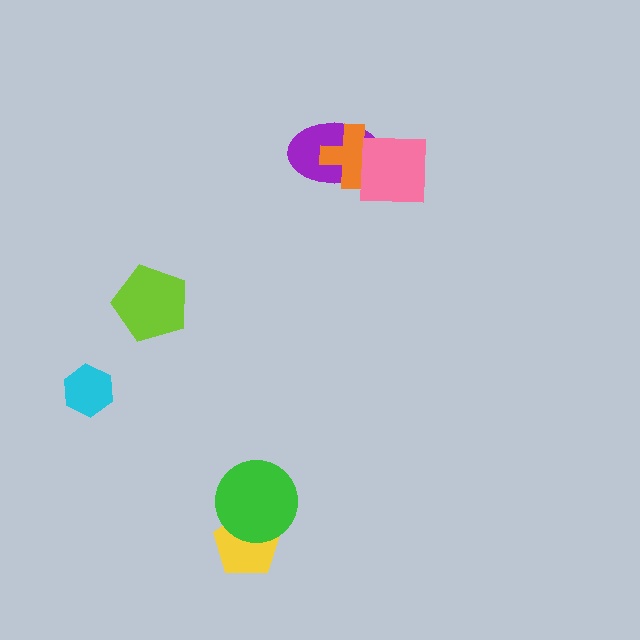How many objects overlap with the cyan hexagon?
0 objects overlap with the cyan hexagon.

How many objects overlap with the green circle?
1 object overlaps with the green circle.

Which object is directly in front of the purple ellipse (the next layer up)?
The orange cross is directly in front of the purple ellipse.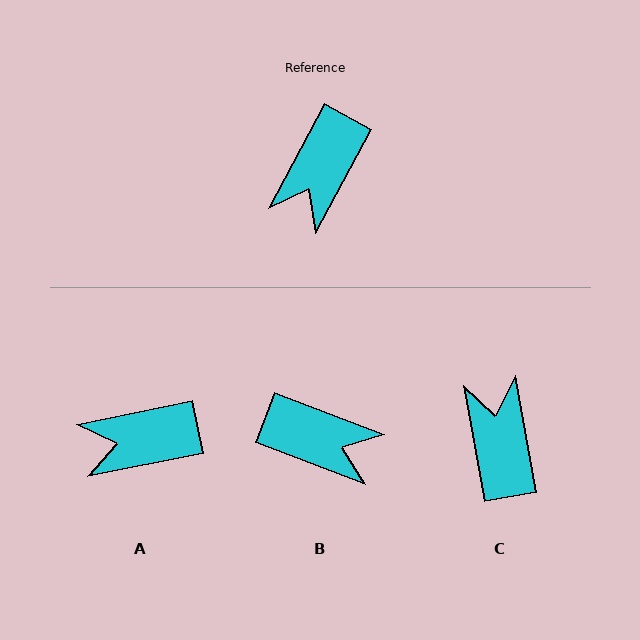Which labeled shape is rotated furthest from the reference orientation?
C, about 141 degrees away.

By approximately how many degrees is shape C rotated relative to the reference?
Approximately 141 degrees clockwise.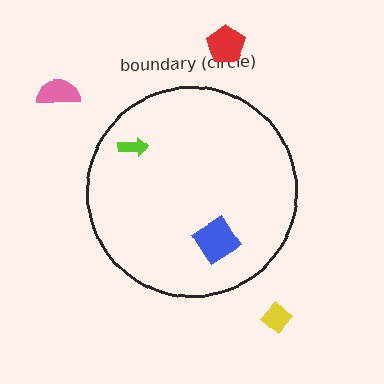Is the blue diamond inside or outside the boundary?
Inside.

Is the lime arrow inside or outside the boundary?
Inside.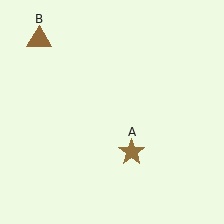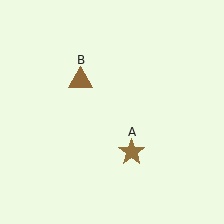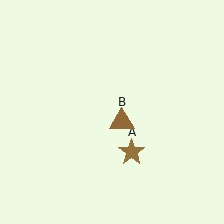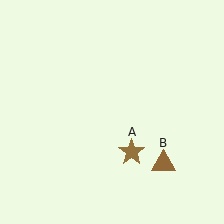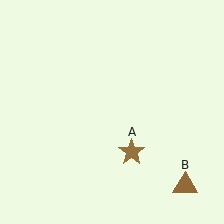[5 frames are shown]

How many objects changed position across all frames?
1 object changed position: brown triangle (object B).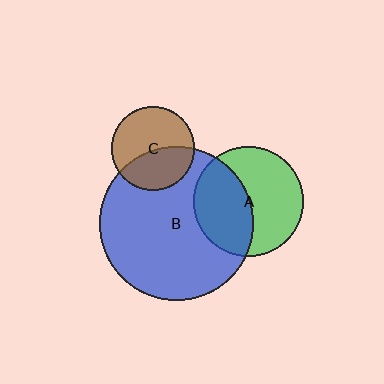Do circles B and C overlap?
Yes.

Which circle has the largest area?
Circle B (blue).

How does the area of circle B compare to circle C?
Approximately 3.4 times.